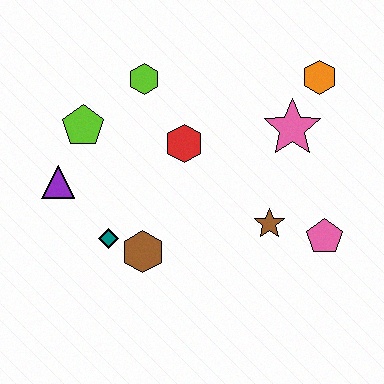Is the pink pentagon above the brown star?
No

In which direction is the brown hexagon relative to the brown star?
The brown hexagon is to the left of the brown star.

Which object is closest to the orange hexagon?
The pink star is closest to the orange hexagon.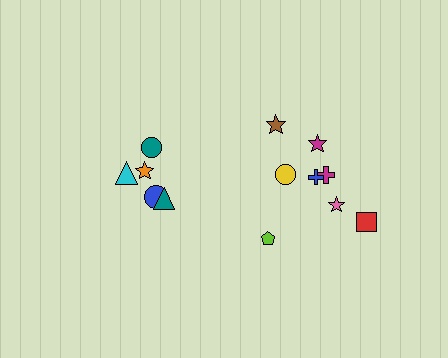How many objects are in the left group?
There are 5 objects.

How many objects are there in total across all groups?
There are 13 objects.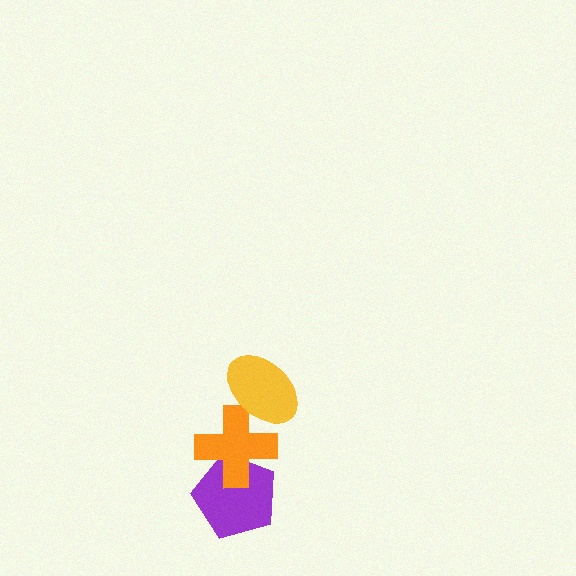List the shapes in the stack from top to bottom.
From top to bottom: the yellow ellipse, the orange cross, the purple pentagon.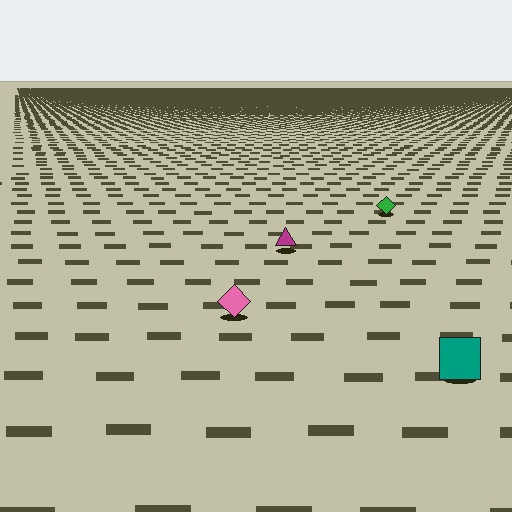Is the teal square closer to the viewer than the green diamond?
Yes. The teal square is closer — you can tell from the texture gradient: the ground texture is coarser near it.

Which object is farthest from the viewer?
The green diamond is farthest from the viewer. It appears smaller and the ground texture around it is denser.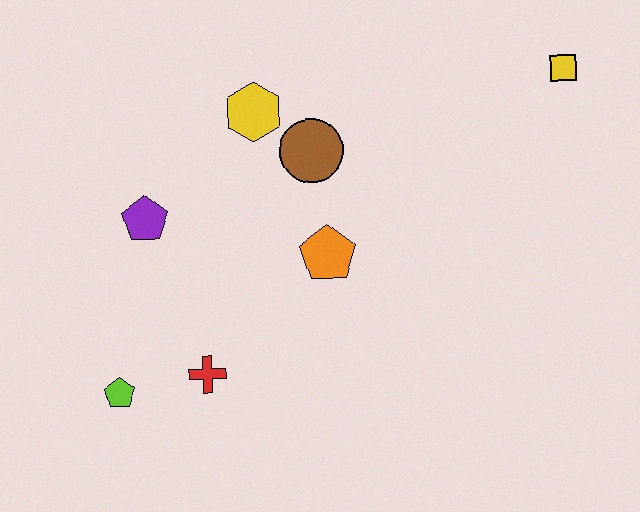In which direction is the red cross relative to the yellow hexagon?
The red cross is below the yellow hexagon.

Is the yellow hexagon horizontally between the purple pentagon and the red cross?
No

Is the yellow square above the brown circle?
Yes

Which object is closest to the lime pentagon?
The red cross is closest to the lime pentagon.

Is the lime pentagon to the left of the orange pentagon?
Yes